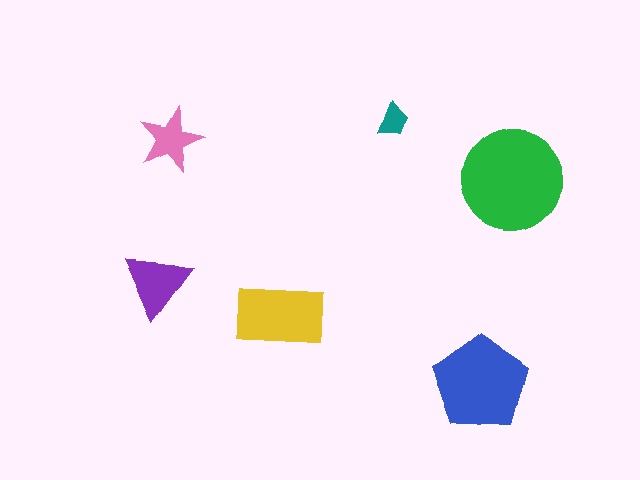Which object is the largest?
The green circle.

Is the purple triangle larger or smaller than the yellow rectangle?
Smaller.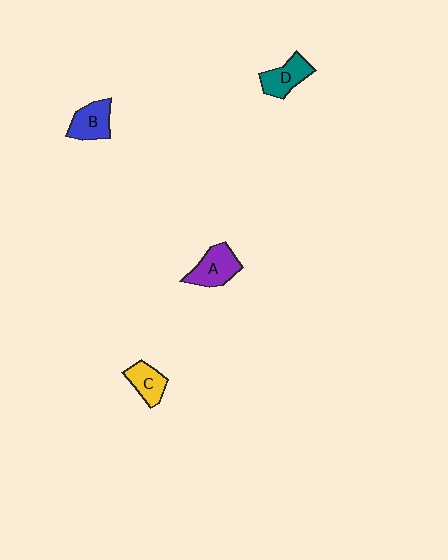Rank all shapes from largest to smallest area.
From largest to smallest: A (purple), B (blue), D (teal), C (yellow).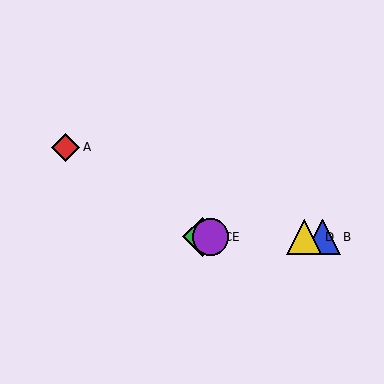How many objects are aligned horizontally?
4 objects (B, C, D, E) are aligned horizontally.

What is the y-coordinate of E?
Object E is at y≈237.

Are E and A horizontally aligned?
No, E is at y≈237 and A is at y≈147.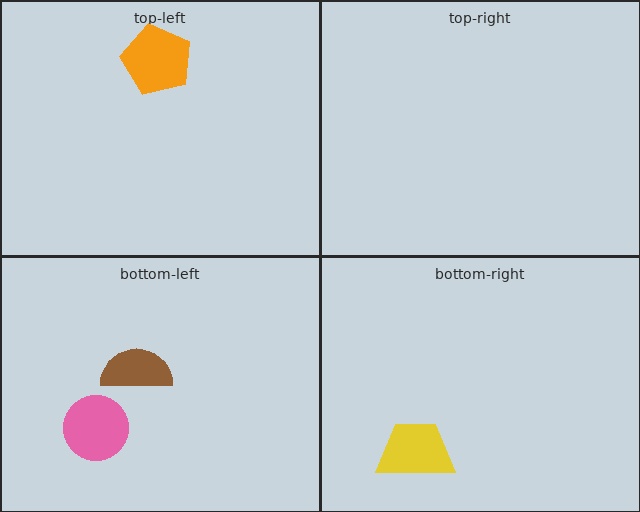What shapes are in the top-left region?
The orange pentagon.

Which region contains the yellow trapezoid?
The bottom-right region.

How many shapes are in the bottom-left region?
2.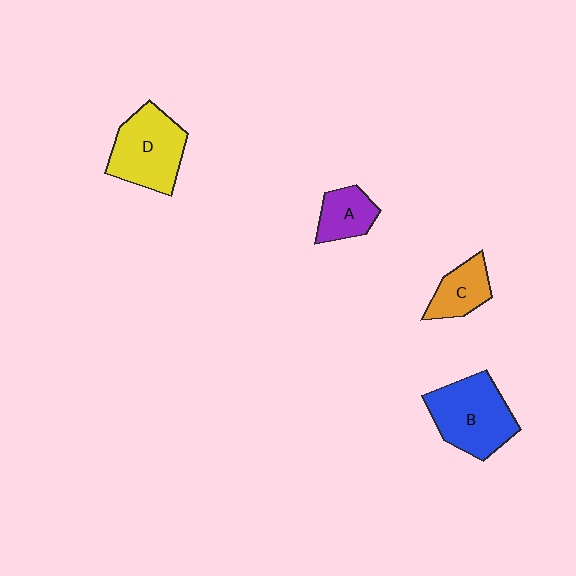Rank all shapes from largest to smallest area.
From largest to smallest: B (blue), D (yellow), C (orange), A (purple).